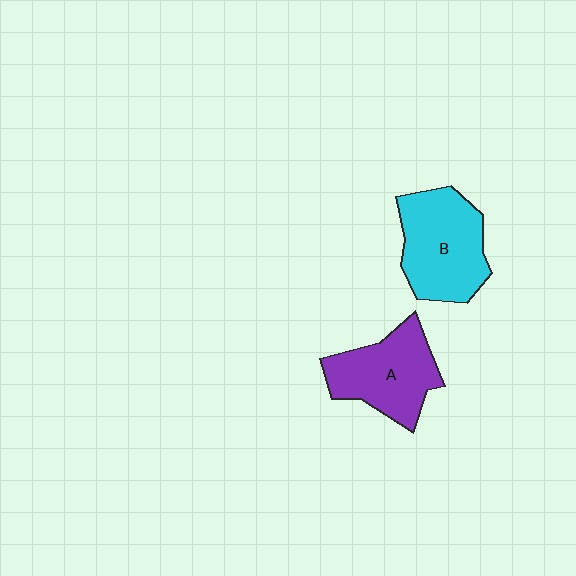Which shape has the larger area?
Shape B (cyan).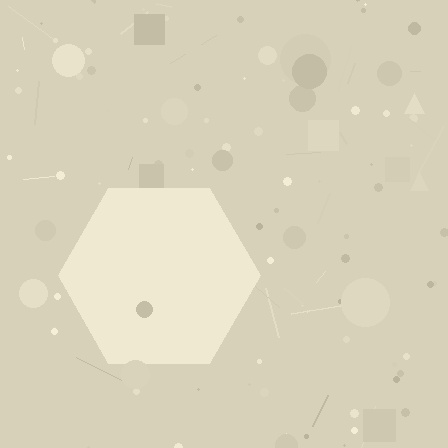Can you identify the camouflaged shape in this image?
The camouflaged shape is a hexagon.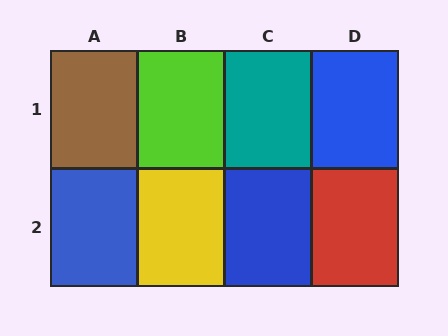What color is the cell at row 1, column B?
Lime.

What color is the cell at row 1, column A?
Brown.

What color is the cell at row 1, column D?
Blue.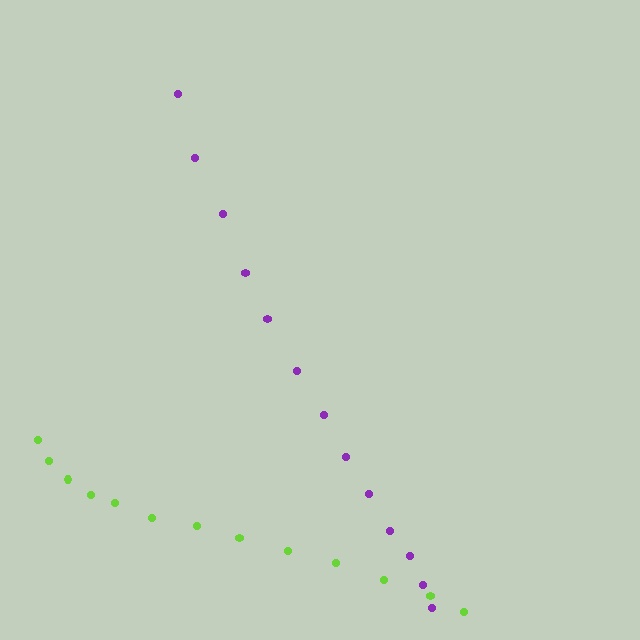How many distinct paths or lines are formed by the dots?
There are 2 distinct paths.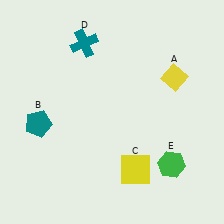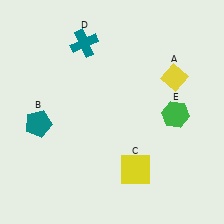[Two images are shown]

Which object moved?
The green hexagon (E) moved up.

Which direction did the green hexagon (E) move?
The green hexagon (E) moved up.